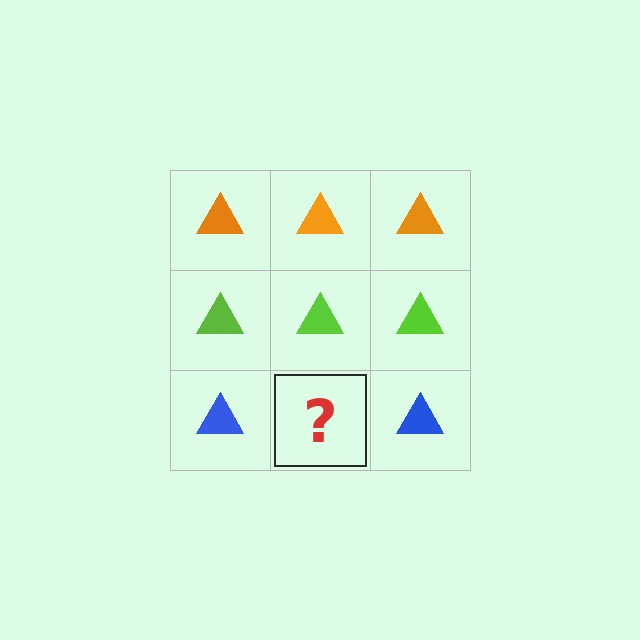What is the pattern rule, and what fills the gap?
The rule is that each row has a consistent color. The gap should be filled with a blue triangle.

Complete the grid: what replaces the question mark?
The question mark should be replaced with a blue triangle.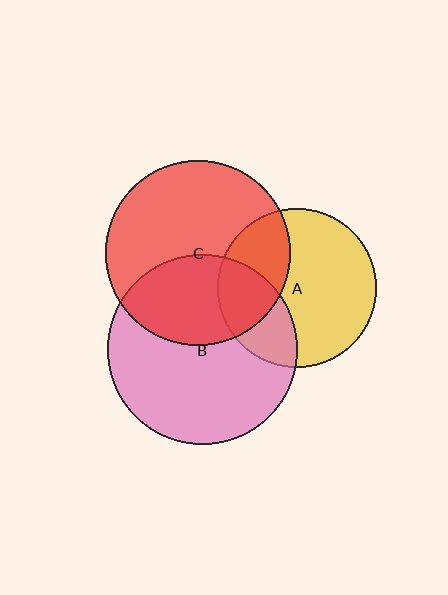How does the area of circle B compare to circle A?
Approximately 1.4 times.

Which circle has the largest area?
Circle B (pink).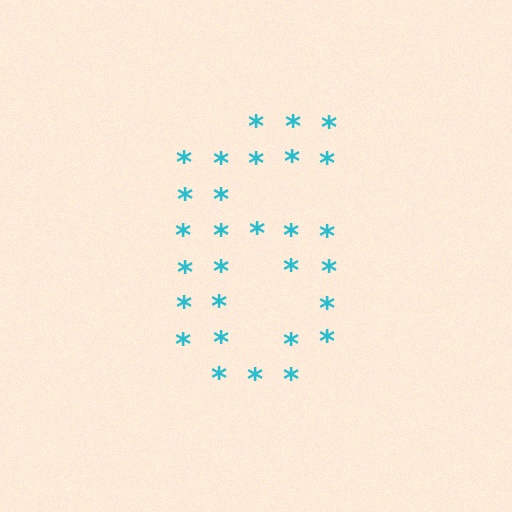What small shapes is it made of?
It is made of small asterisks.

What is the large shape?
The large shape is the digit 6.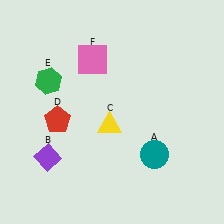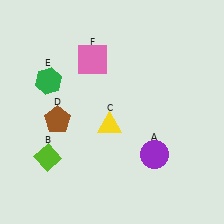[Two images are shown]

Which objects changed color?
A changed from teal to purple. B changed from purple to lime. D changed from red to brown.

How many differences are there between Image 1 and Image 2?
There are 3 differences between the two images.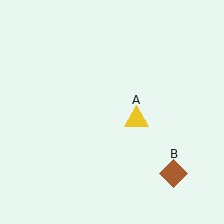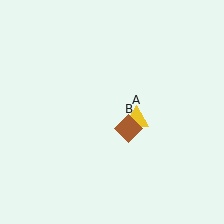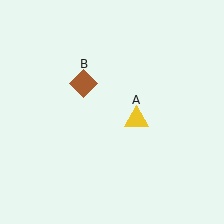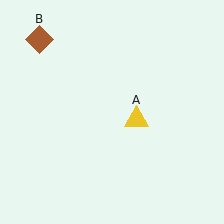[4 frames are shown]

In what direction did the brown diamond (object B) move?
The brown diamond (object B) moved up and to the left.